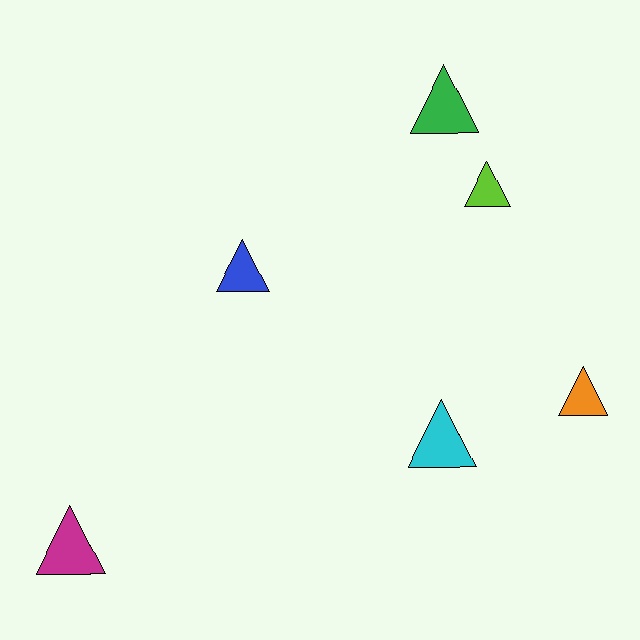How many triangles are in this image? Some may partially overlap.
There are 6 triangles.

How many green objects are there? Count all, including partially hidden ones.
There is 1 green object.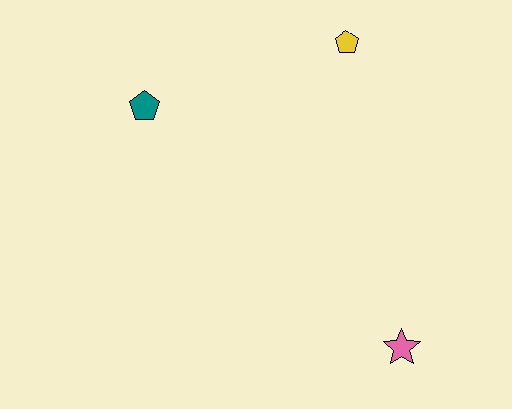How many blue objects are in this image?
There are no blue objects.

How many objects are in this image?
There are 3 objects.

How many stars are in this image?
There is 1 star.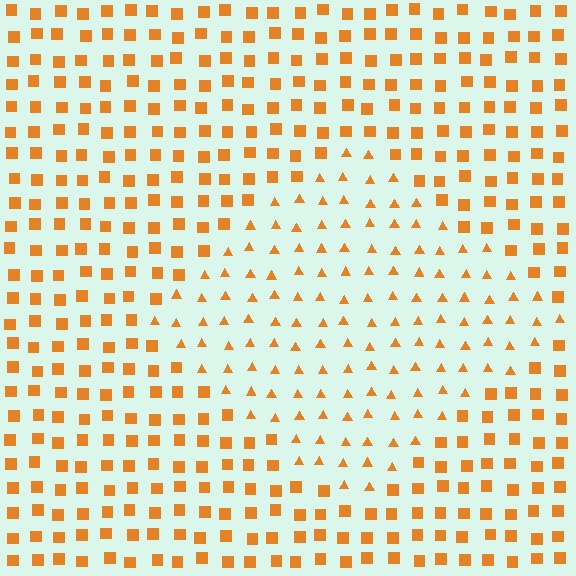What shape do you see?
I see a diamond.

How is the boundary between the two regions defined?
The boundary is defined by a change in element shape: triangles inside vs. squares outside. All elements share the same color and spacing.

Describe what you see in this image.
The image is filled with small orange elements arranged in a uniform grid. A diamond-shaped region contains triangles, while the surrounding area contains squares. The boundary is defined purely by the change in element shape.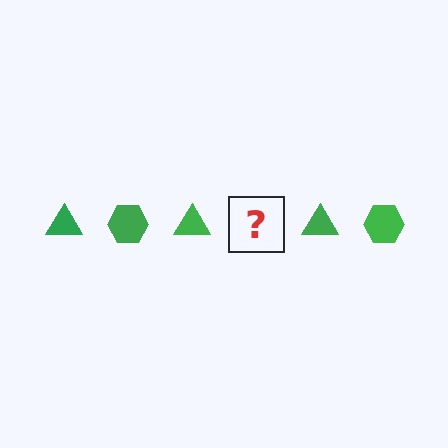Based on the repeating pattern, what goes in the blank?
The blank should be a green hexagon.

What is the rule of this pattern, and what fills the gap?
The rule is that the pattern cycles through triangle, hexagon shapes in green. The gap should be filled with a green hexagon.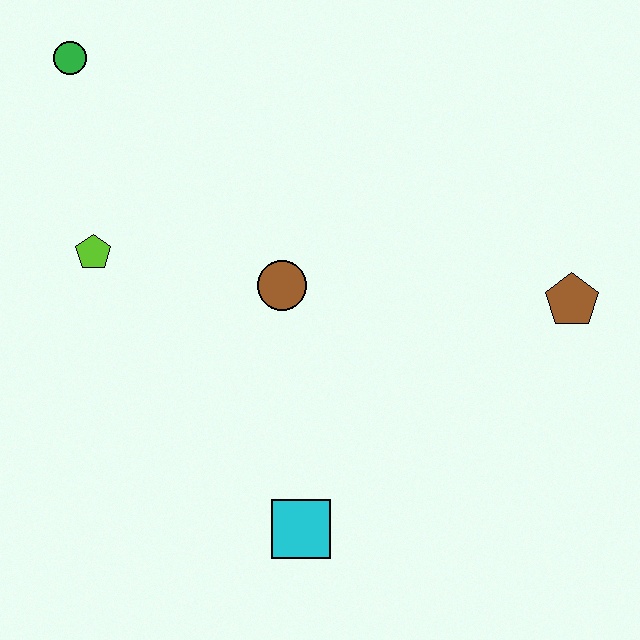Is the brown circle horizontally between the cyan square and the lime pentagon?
Yes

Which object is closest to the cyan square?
The brown circle is closest to the cyan square.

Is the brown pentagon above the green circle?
No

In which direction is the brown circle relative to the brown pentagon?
The brown circle is to the left of the brown pentagon.